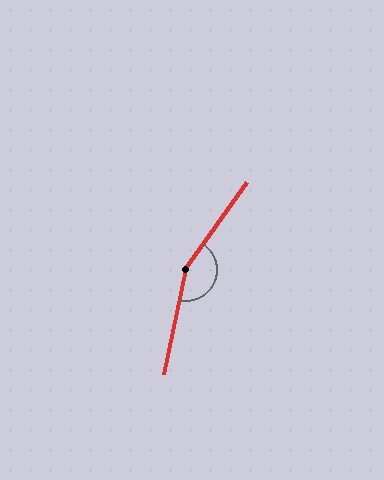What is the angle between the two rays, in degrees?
Approximately 156 degrees.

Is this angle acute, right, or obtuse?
It is obtuse.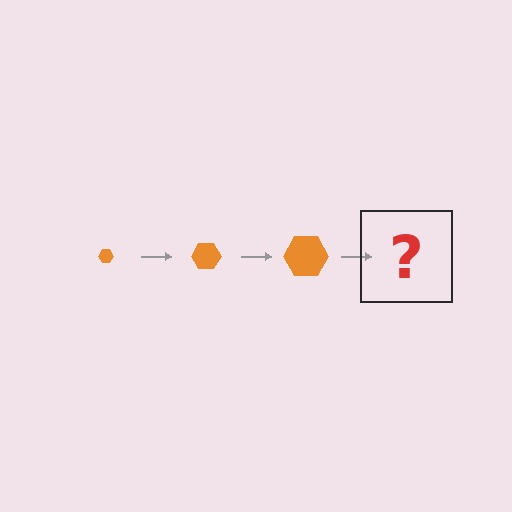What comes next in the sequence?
The next element should be an orange hexagon, larger than the previous one.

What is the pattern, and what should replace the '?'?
The pattern is that the hexagon gets progressively larger each step. The '?' should be an orange hexagon, larger than the previous one.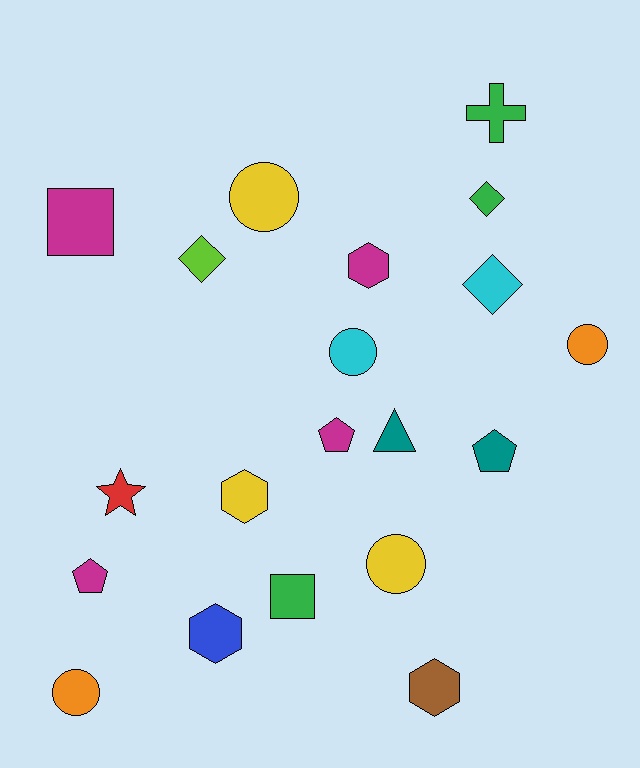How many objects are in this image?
There are 20 objects.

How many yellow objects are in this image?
There are 3 yellow objects.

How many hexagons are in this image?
There are 4 hexagons.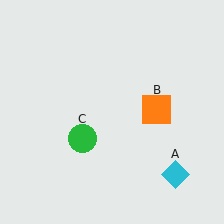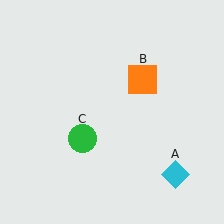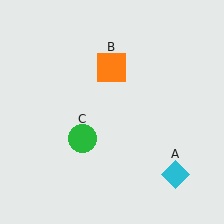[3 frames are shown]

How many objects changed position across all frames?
1 object changed position: orange square (object B).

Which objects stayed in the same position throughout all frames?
Cyan diamond (object A) and green circle (object C) remained stationary.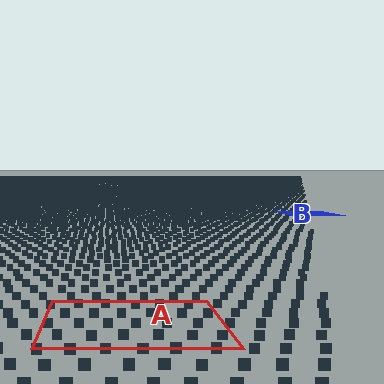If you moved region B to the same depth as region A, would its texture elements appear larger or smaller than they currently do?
They would appear larger. At a closer depth, the same texture elements are projected at a bigger on-screen size.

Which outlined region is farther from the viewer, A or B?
Region B is farther from the viewer — the texture elements inside it appear smaller and more densely packed.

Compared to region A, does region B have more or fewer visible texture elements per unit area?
Region B has more texture elements per unit area — they are packed more densely because it is farther away.